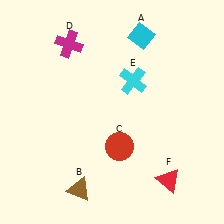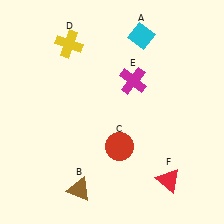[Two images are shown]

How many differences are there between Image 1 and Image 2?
There are 2 differences between the two images.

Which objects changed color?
D changed from magenta to yellow. E changed from cyan to magenta.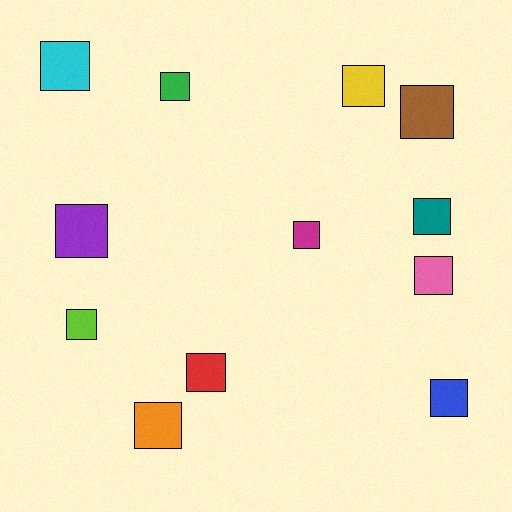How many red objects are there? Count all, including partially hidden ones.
There is 1 red object.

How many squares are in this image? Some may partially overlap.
There are 12 squares.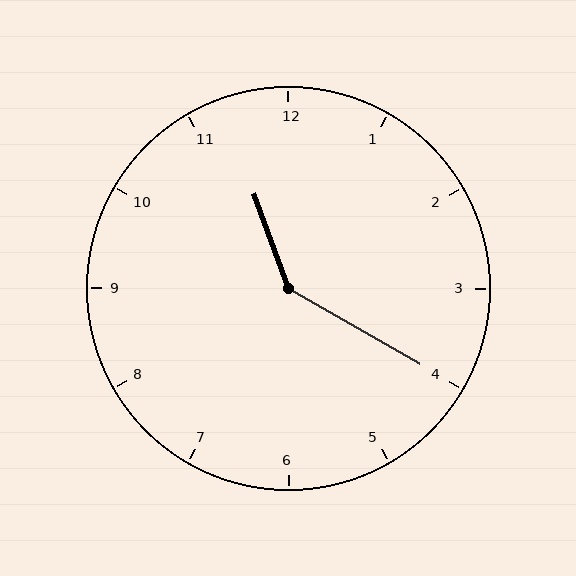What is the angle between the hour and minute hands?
Approximately 140 degrees.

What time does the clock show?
11:20.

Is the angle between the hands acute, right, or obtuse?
It is obtuse.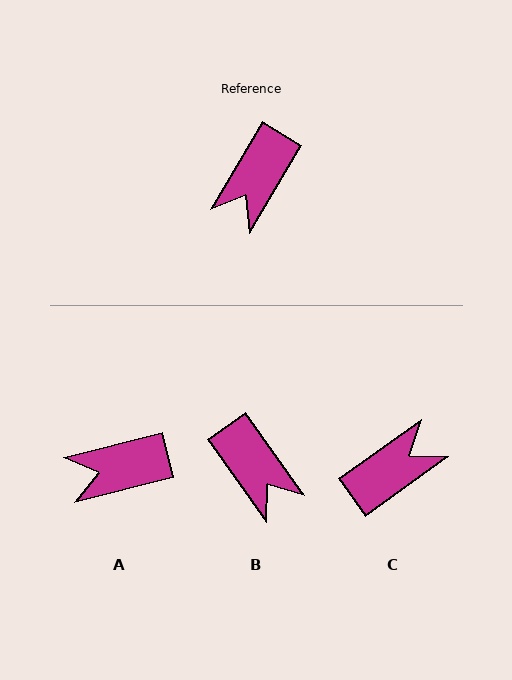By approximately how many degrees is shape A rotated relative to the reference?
Approximately 45 degrees clockwise.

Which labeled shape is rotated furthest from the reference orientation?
C, about 156 degrees away.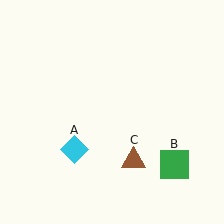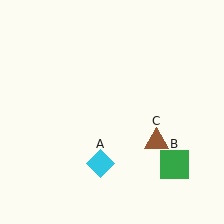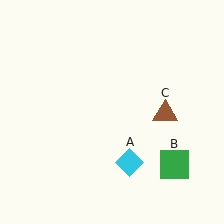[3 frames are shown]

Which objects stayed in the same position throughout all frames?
Green square (object B) remained stationary.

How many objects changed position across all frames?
2 objects changed position: cyan diamond (object A), brown triangle (object C).